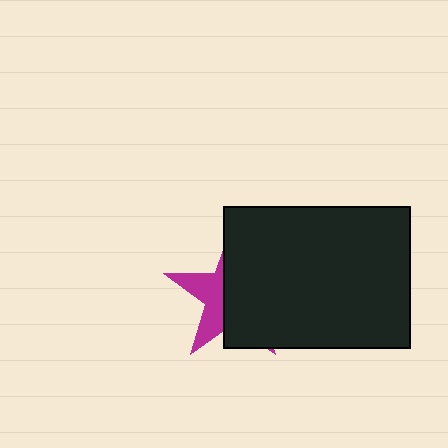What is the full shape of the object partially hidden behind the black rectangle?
The partially hidden object is a magenta star.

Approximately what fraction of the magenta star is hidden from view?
Roughly 63% of the magenta star is hidden behind the black rectangle.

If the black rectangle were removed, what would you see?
You would see the complete magenta star.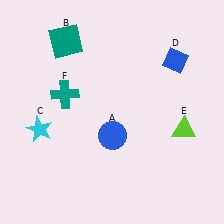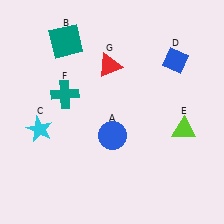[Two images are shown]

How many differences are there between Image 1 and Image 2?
There is 1 difference between the two images.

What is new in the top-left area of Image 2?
A red triangle (G) was added in the top-left area of Image 2.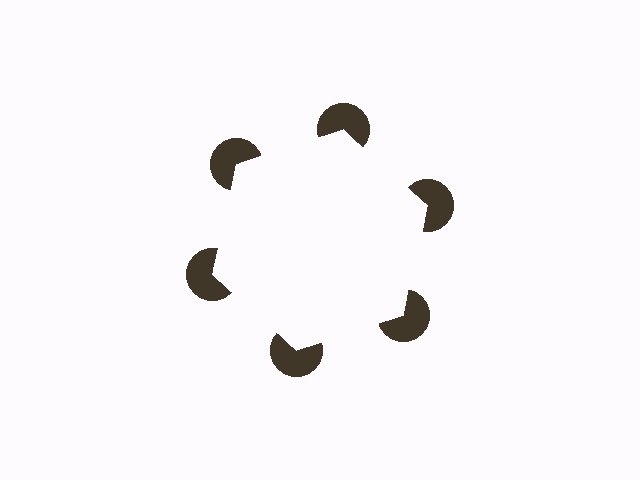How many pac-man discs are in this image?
There are 6 — one at each vertex of the illusory hexagon.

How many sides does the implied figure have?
6 sides.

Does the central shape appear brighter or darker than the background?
It typically appears slightly brighter than the background, even though no actual brightness change is drawn.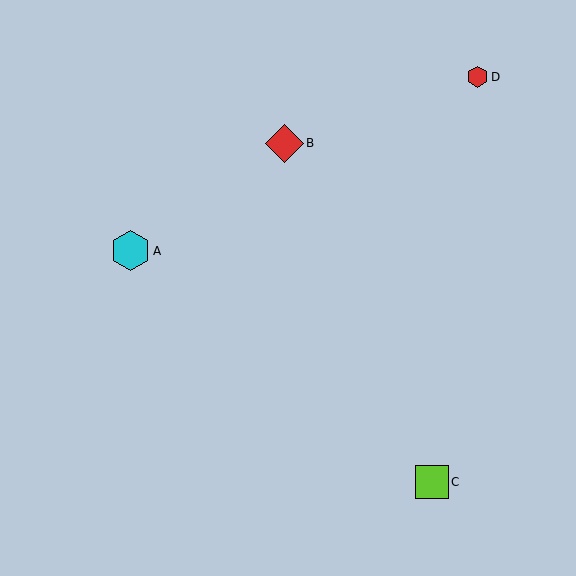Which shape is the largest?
The cyan hexagon (labeled A) is the largest.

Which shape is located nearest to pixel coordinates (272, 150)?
The red diamond (labeled B) at (284, 143) is nearest to that location.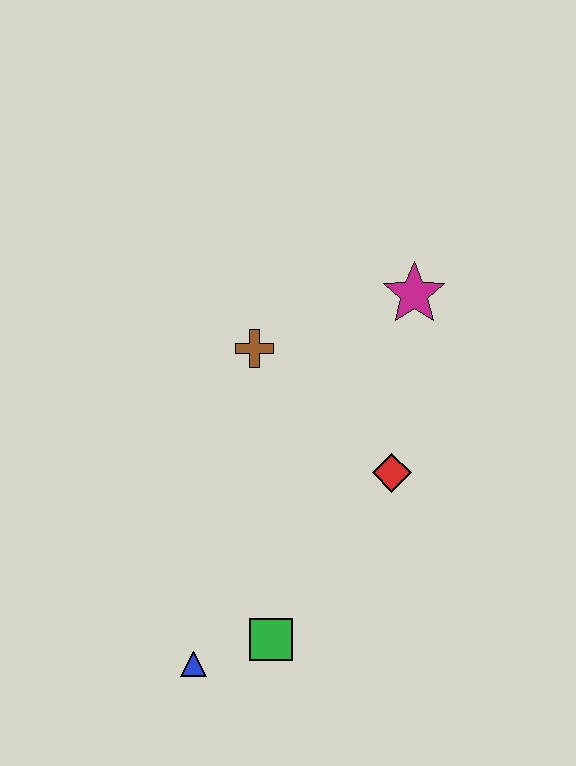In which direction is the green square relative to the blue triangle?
The green square is to the right of the blue triangle.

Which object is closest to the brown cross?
The magenta star is closest to the brown cross.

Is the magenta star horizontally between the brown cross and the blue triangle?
No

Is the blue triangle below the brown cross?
Yes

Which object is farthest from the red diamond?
The blue triangle is farthest from the red diamond.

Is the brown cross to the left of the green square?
Yes